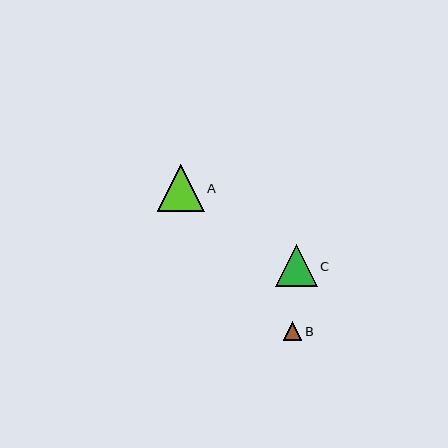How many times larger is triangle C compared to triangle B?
Triangle C is approximately 2.3 times the size of triangle B.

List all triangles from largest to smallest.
From largest to smallest: A, C, B.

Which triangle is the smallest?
Triangle B is the smallest with a size of approximately 19 pixels.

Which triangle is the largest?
Triangle A is the largest with a size of approximately 47 pixels.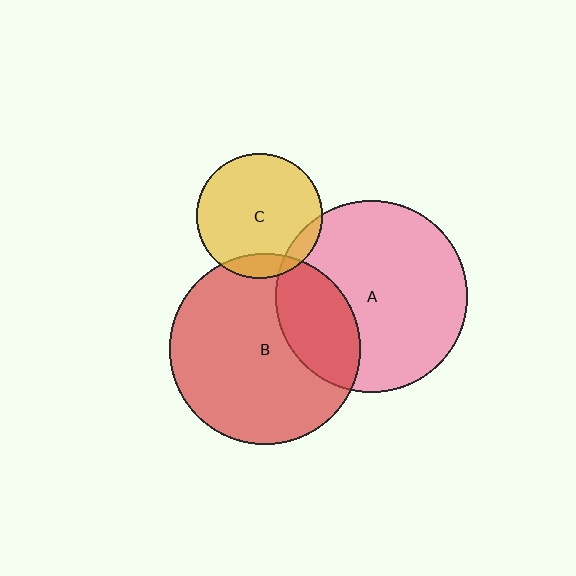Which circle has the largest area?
Circle A (pink).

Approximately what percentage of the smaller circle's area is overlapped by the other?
Approximately 10%.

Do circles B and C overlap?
Yes.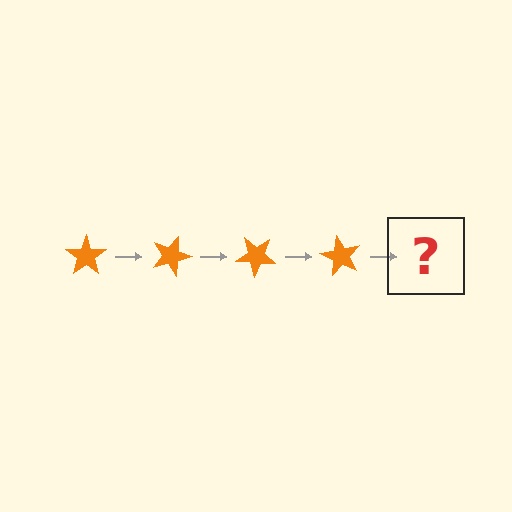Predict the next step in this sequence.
The next step is an orange star rotated 80 degrees.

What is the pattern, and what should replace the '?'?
The pattern is that the star rotates 20 degrees each step. The '?' should be an orange star rotated 80 degrees.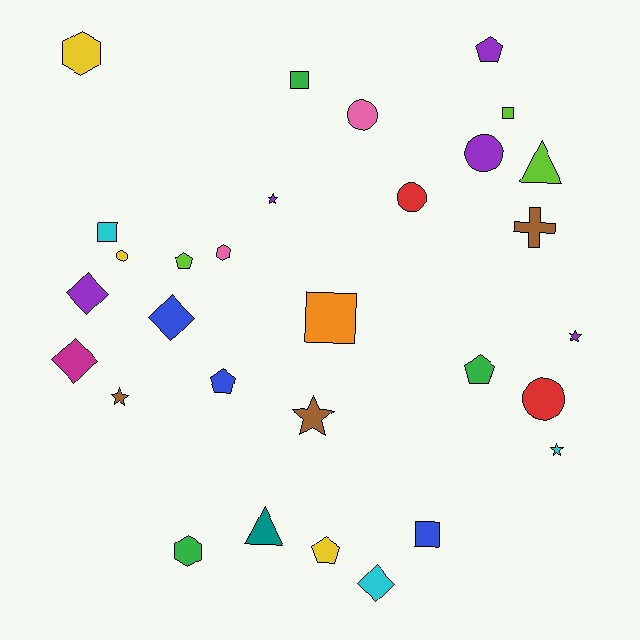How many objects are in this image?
There are 30 objects.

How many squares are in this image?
There are 5 squares.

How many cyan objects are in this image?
There are 3 cyan objects.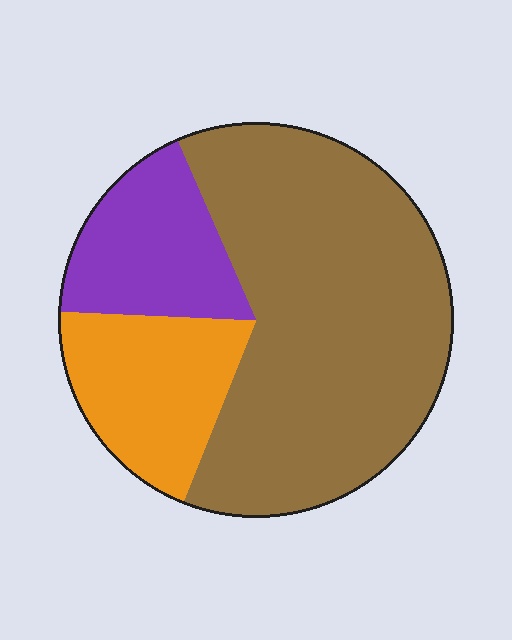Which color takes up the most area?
Brown, at roughly 60%.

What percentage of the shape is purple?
Purple takes up about one sixth (1/6) of the shape.